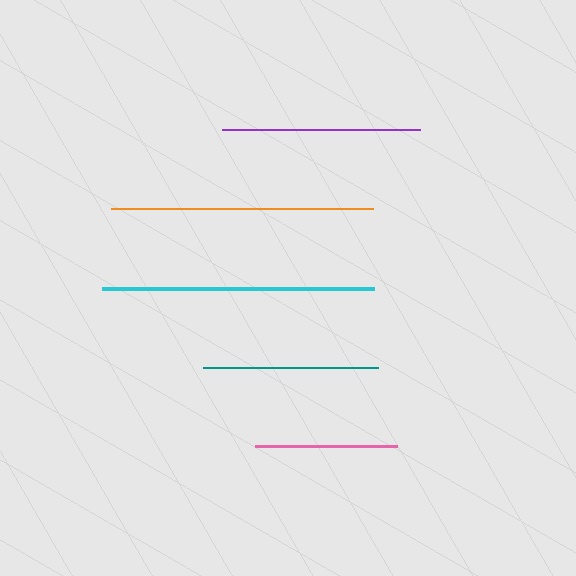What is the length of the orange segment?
The orange segment is approximately 262 pixels long.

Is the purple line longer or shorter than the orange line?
The orange line is longer than the purple line.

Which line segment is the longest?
The cyan line is the longest at approximately 272 pixels.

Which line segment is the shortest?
The pink line is the shortest at approximately 142 pixels.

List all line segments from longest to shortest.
From longest to shortest: cyan, orange, purple, teal, pink.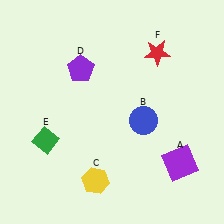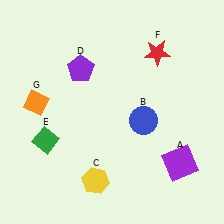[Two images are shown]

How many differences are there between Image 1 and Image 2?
There is 1 difference between the two images.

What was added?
An orange diamond (G) was added in Image 2.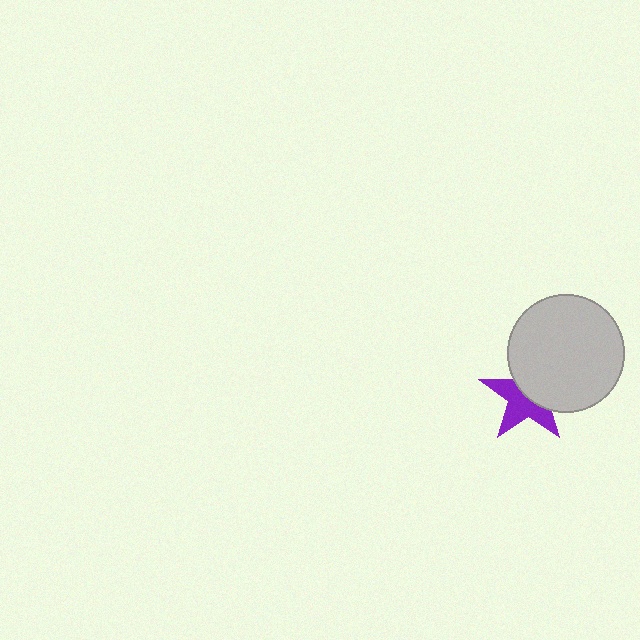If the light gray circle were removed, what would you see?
You would see the complete purple star.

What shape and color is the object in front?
The object in front is a light gray circle.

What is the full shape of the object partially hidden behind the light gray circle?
The partially hidden object is a purple star.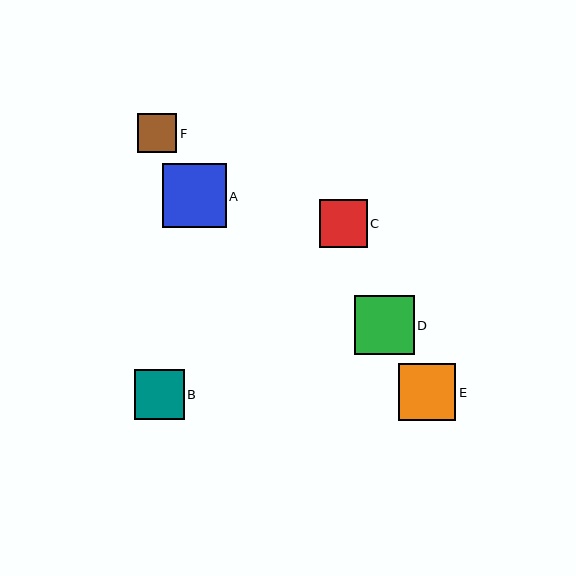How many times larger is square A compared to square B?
Square A is approximately 1.3 times the size of square B.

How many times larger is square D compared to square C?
Square D is approximately 1.2 times the size of square C.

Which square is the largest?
Square A is the largest with a size of approximately 64 pixels.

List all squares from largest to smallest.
From largest to smallest: A, D, E, B, C, F.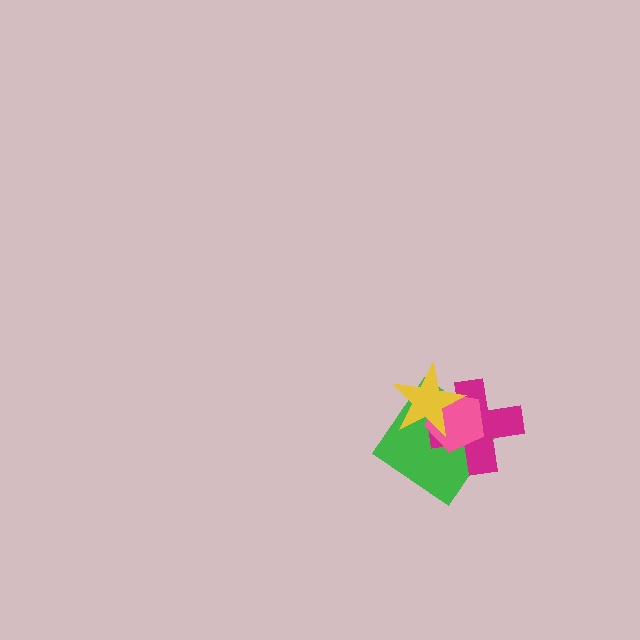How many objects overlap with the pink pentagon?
3 objects overlap with the pink pentagon.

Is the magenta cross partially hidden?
Yes, it is partially covered by another shape.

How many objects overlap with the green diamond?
3 objects overlap with the green diamond.